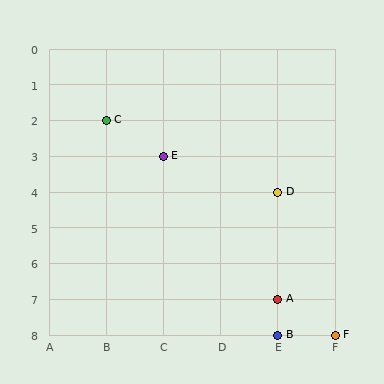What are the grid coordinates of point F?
Point F is at grid coordinates (F, 8).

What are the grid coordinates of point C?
Point C is at grid coordinates (B, 2).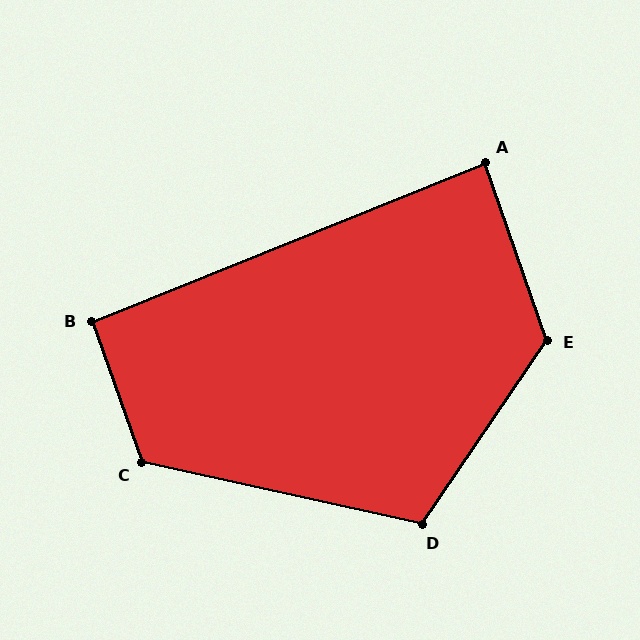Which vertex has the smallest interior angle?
A, at approximately 87 degrees.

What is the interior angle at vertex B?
Approximately 92 degrees (approximately right).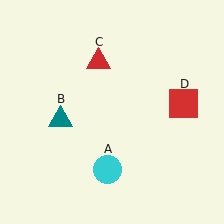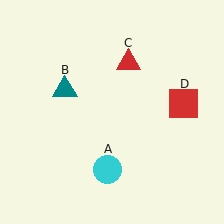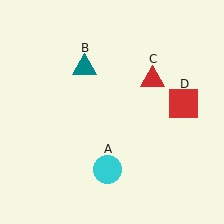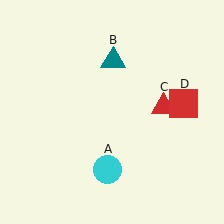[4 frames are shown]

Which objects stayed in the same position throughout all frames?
Cyan circle (object A) and red square (object D) remained stationary.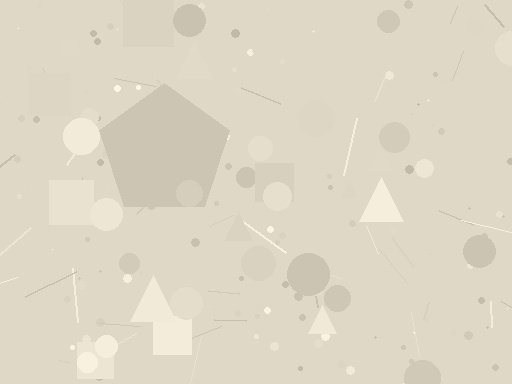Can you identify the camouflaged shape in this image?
The camouflaged shape is a pentagon.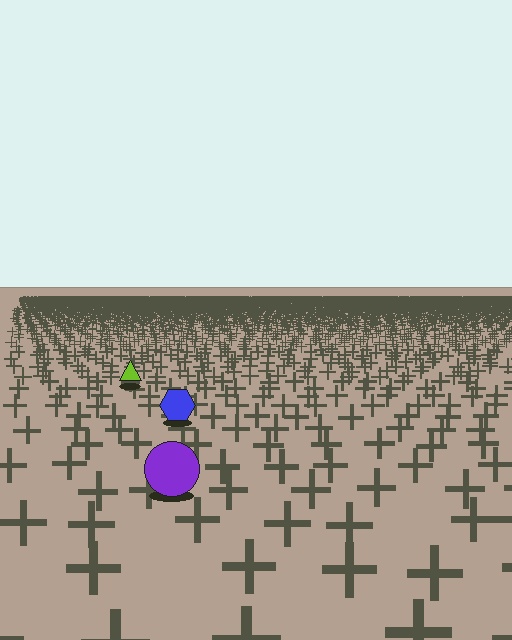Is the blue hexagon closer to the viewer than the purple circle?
No. The purple circle is closer — you can tell from the texture gradient: the ground texture is coarser near it.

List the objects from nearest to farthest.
From nearest to farthest: the purple circle, the blue hexagon, the lime triangle.